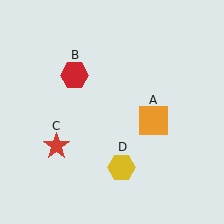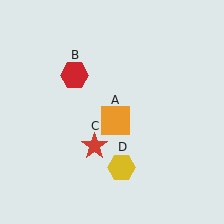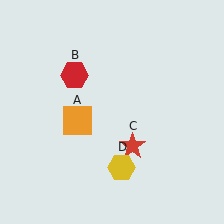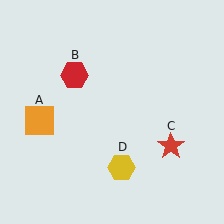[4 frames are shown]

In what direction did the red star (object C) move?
The red star (object C) moved right.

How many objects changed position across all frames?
2 objects changed position: orange square (object A), red star (object C).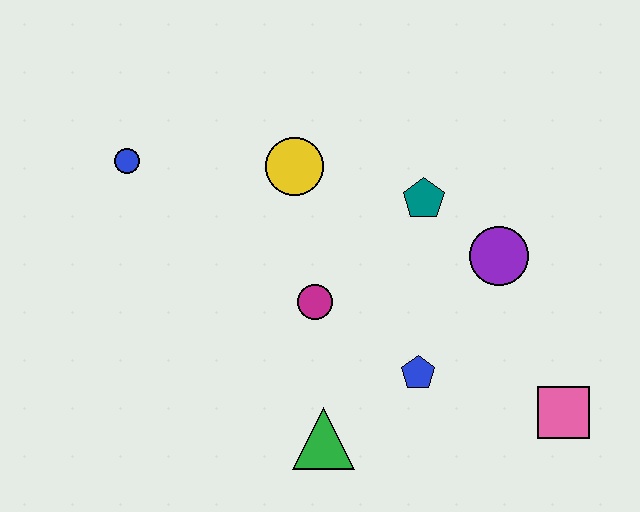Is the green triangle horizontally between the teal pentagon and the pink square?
No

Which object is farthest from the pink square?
The blue circle is farthest from the pink square.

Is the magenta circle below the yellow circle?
Yes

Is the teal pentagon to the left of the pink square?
Yes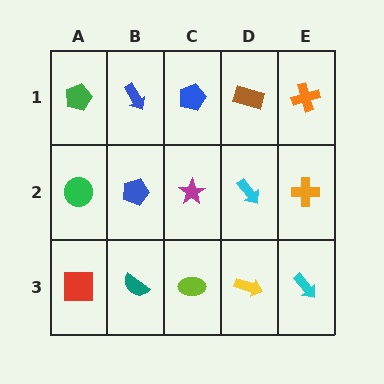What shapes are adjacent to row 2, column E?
An orange cross (row 1, column E), a cyan arrow (row 3, column E), a cyan arrow (row 2, column D).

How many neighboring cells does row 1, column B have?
3.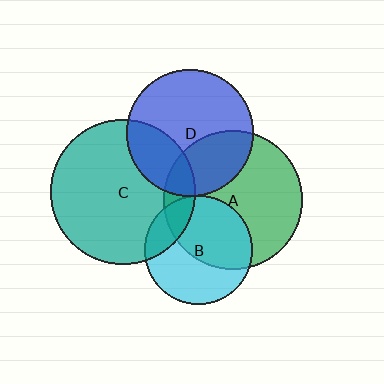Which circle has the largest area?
Circle C (teal).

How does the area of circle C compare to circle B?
Approximately 1.8 times.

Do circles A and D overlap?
Yes.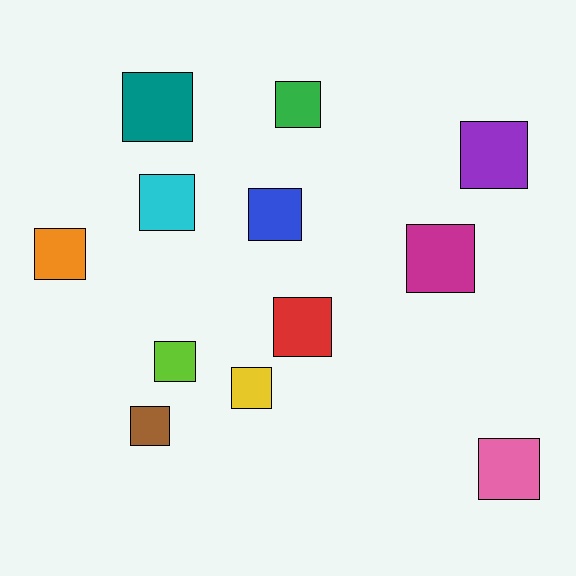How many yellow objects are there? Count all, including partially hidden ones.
There is 1 yellow object.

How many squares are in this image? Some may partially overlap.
There are 12 squares.